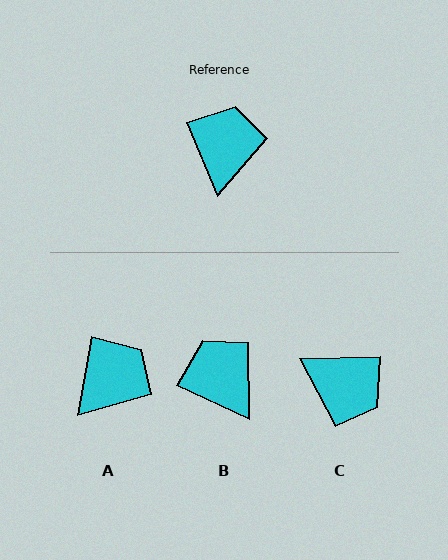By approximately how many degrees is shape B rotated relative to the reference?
Approximately 42 degrees counter-clockwise.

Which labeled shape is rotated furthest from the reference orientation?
C, about 111 degrees away.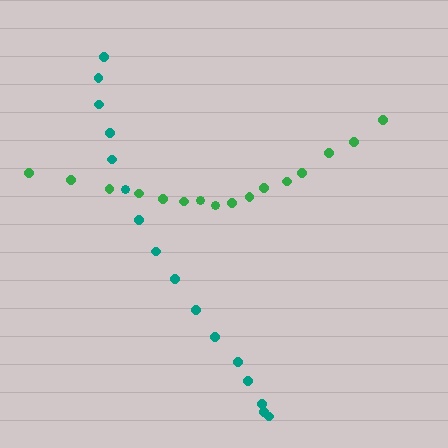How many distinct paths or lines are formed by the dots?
There are 2 distinct paths.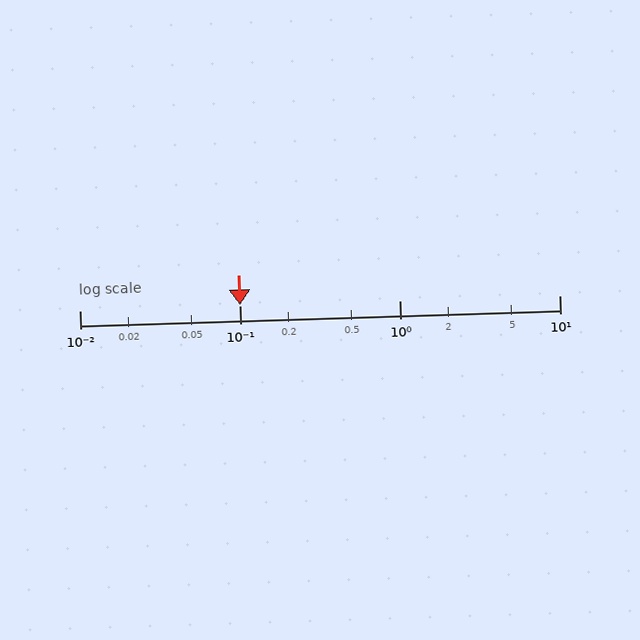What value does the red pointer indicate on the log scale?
The pointer indicates approximately 0.1.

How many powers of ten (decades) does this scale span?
The scale spans 3 decades, from 0.01 to 10.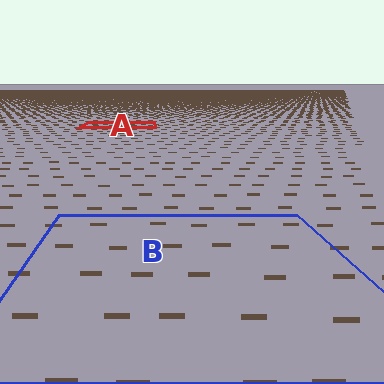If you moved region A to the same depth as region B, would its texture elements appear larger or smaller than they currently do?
They would appear larger. At a closer depth, the same texture elements are projected at a bigger on-screen size.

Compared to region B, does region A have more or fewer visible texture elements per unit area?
Region A has more texture elements per unit area — they are packed more densely because it is farther away.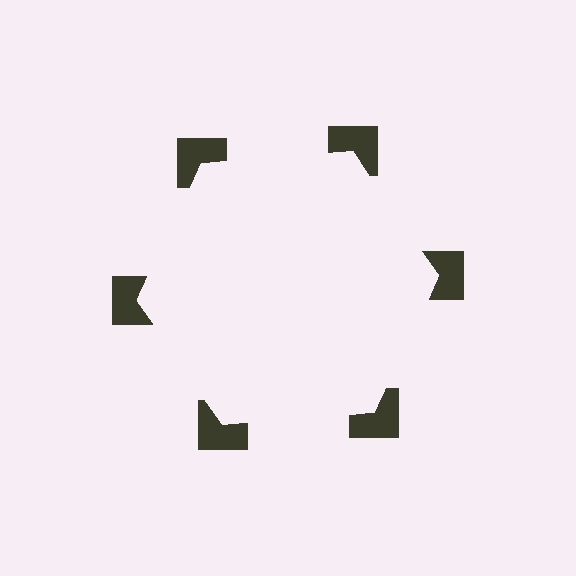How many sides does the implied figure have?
6 sides.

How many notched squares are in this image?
There are 6 — one at each vertex of the illusory hexagon.